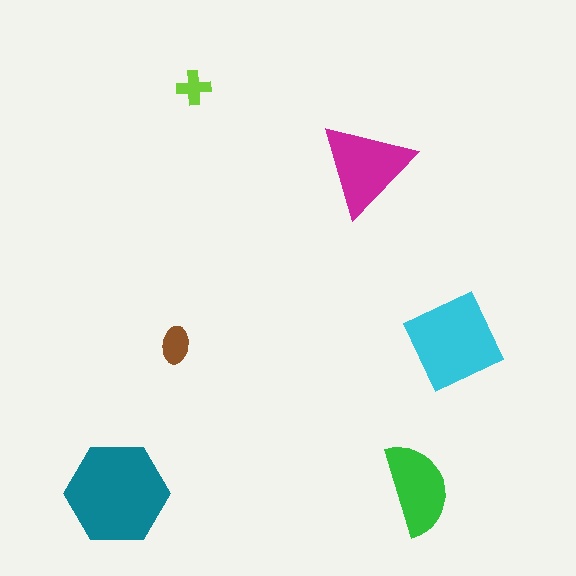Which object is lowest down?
The teal hexagon is bottommost.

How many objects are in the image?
There are 6 objects in the image.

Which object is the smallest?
The lime cross.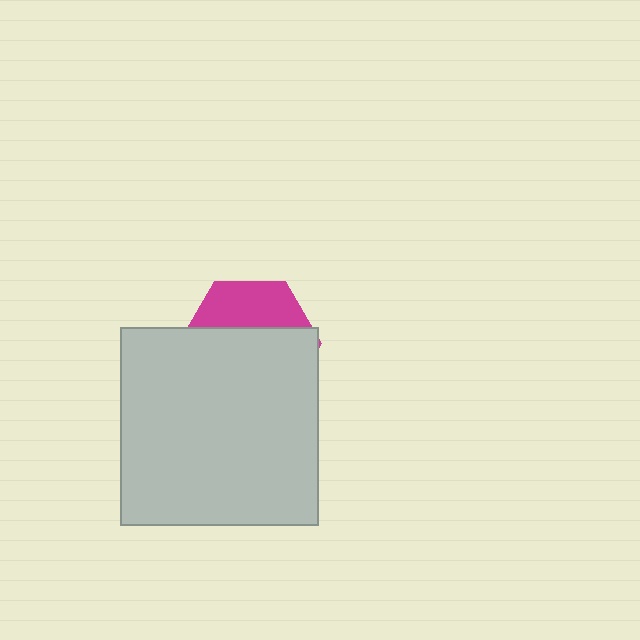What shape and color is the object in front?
The object in front is a light gray square.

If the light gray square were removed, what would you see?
You would see the complete magenta hexagon.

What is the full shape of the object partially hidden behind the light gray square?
The partially hidden object is a magenta hexagon.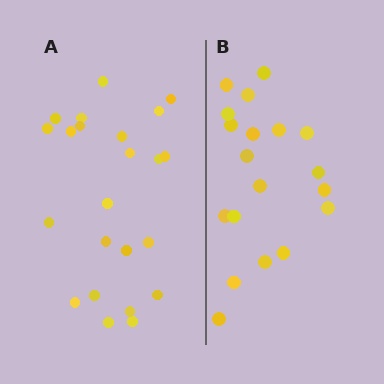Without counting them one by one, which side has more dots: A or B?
Region A (the left region) has more dots.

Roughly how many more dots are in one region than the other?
Region A has about 4 more dots than region B.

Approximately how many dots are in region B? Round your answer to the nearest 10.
About 20 dots. (The exact count is 19, which rounds to 20.)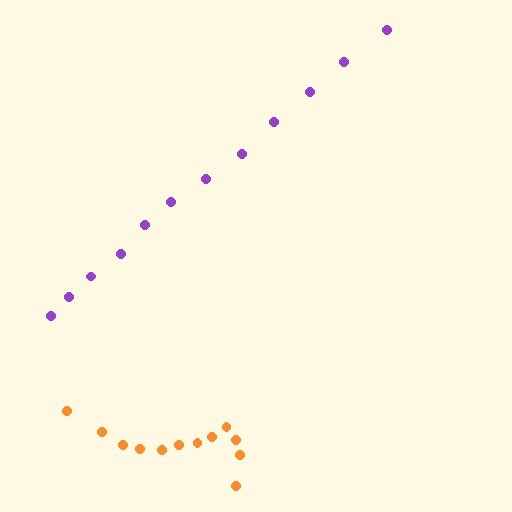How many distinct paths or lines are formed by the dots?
There are 2 distinct paths.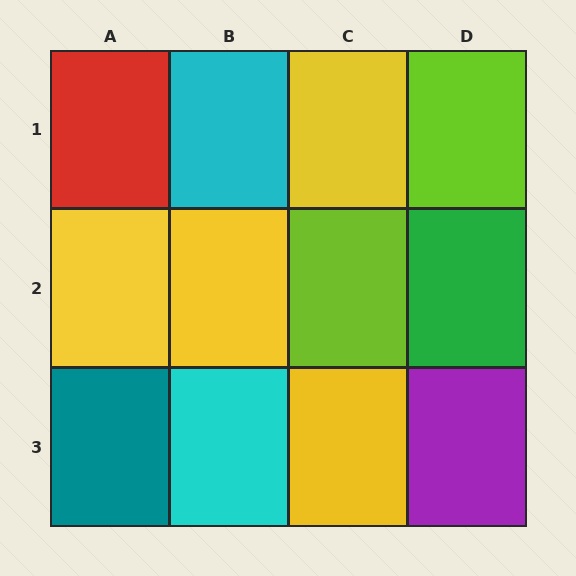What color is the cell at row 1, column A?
Red.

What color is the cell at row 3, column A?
Teal.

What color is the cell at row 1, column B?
Cyan.